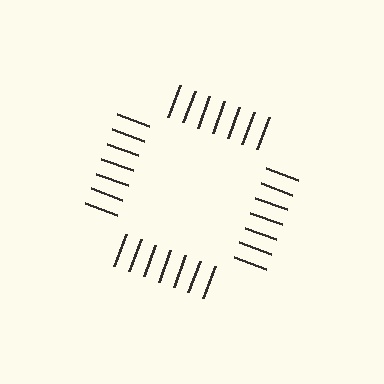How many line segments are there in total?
28 — 7 along each of the 4 edges.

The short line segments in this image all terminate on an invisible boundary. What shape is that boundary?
An illusory square — the line segments terminate on its edges but no continuous stroke is drawn.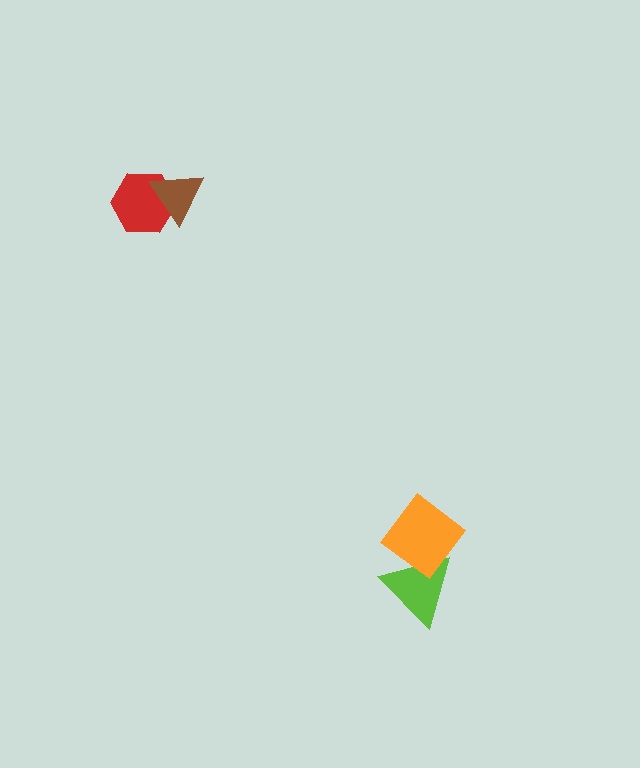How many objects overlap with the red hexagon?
1 object overlaps with the red hexagon.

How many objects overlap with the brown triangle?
1 object overlaps with the brown triangle.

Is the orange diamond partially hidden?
No, no other shape covers it.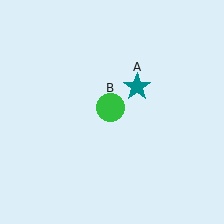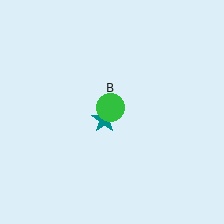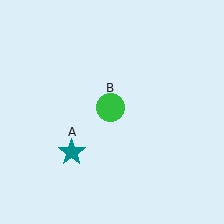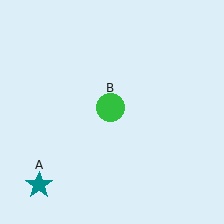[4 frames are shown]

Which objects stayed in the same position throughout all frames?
Green circle (object B) remained stationary.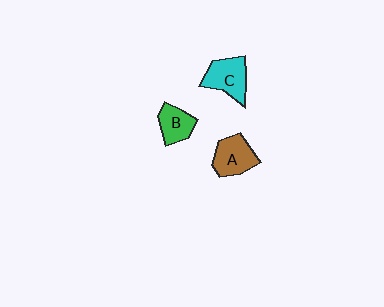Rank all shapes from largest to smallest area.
From largest to smallest: C (cyan), A (brown), B (green).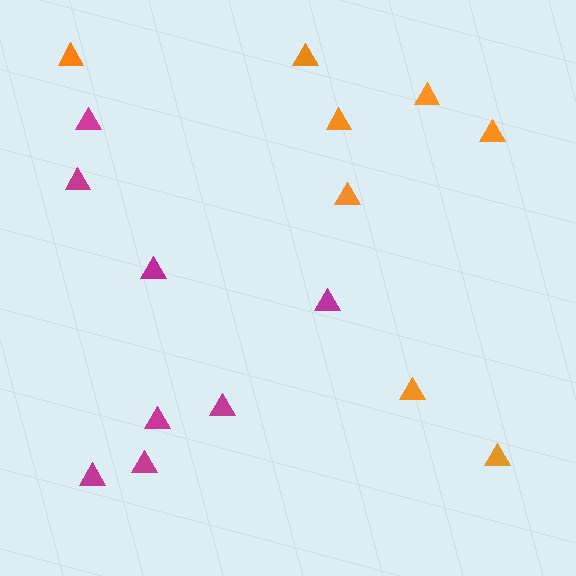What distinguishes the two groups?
There are 2 groups: one group of magenta triangles (8) and one group of orange triangles (8).